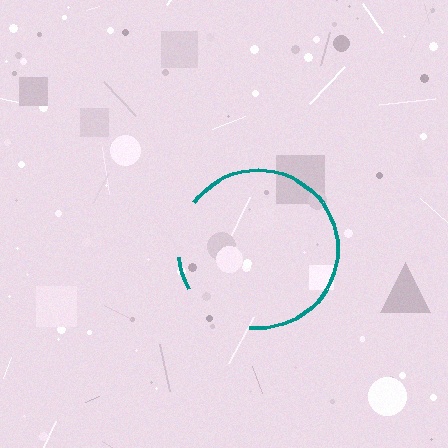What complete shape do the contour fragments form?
The contour fragments form a circle.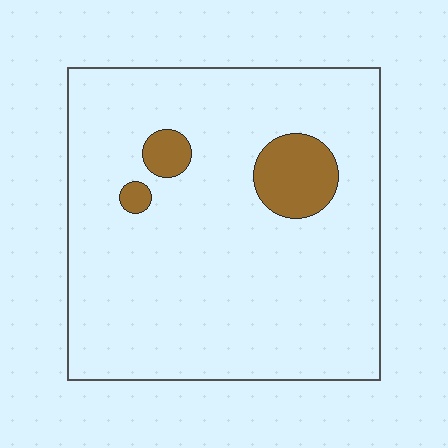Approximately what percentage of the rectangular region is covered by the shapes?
Approximately 10%.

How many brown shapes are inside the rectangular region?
3.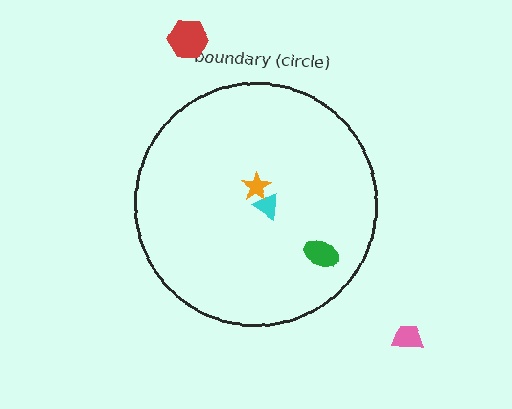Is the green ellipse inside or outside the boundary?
Inside.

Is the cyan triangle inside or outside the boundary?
Inside.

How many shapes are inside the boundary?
3 inside, 2 outside.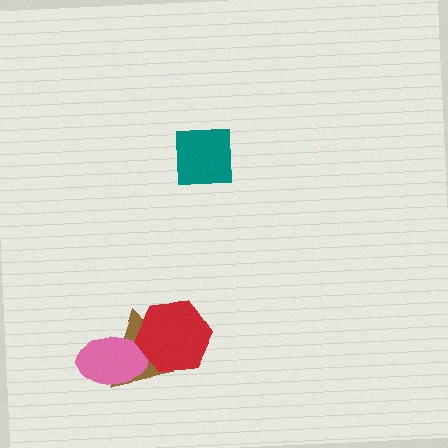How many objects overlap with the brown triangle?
2 objects overlap with the brown triangle.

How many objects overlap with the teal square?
0 objects overlap with the teal square.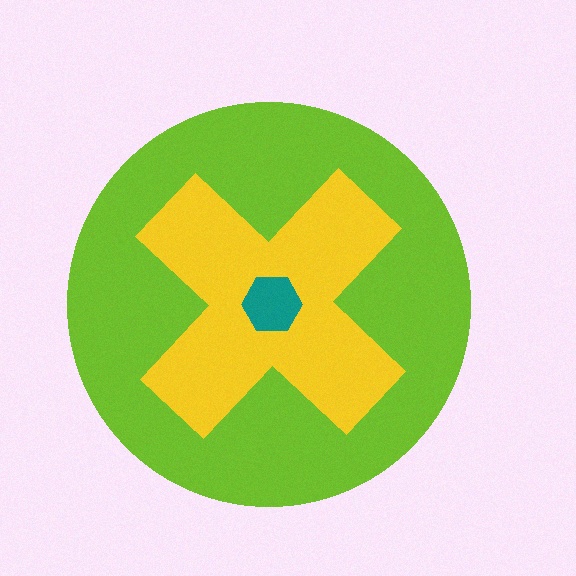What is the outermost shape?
The lime circle.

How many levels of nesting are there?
3.